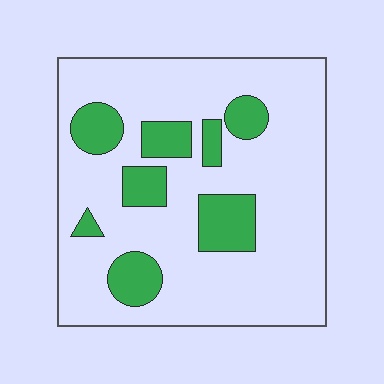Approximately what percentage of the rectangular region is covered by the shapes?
Approximately 20%.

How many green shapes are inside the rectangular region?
8.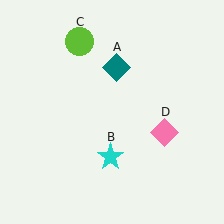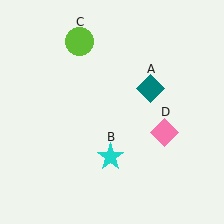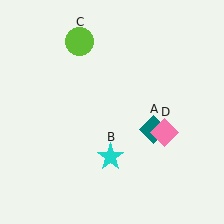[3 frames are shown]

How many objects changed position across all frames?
1 object changed position: teal diamond (object A).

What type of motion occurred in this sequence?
The teal diamond (object A) rotated clockwise around the center of the scene.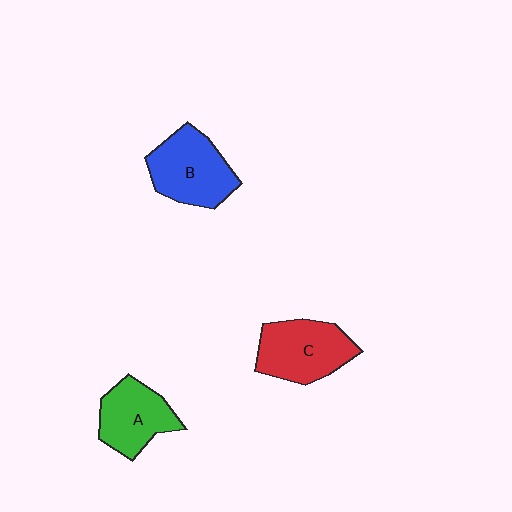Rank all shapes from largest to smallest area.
From largest to smallest: B (blue), C (red), A (green).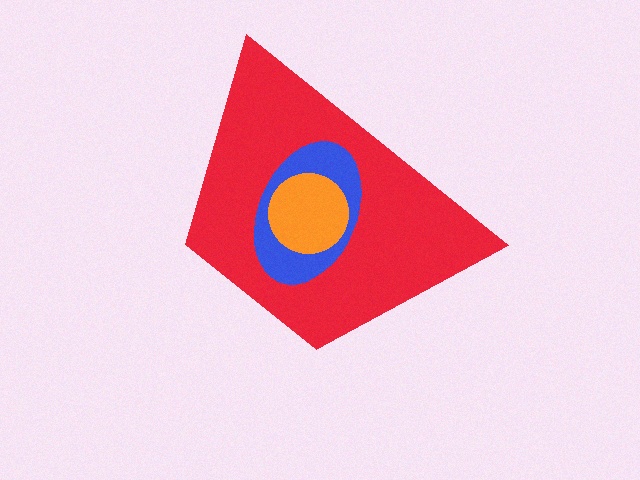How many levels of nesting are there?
3.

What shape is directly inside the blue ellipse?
The orange circle.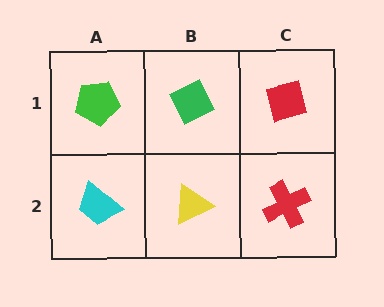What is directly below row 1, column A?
A cyan trapezoid.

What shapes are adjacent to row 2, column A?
A green pentagon (row 1, column A), a yellow triangle (row 2, column B).